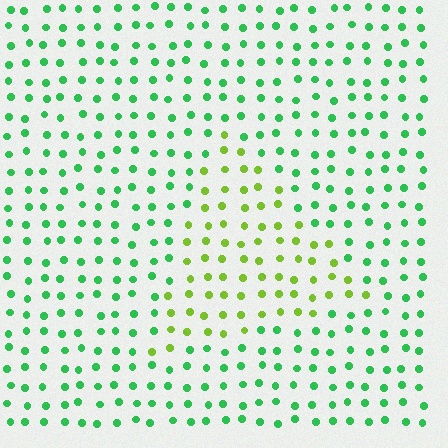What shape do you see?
I see a triangle.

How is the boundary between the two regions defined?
The boundary is defined purely by a slight shift in hue (about 45 degrees). Spacing, size, and orientation are identical on both sides.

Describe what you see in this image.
The image is filled with small green elements in a uniform arrangement. A triangle-shaped region is visible where the elements are tinted to a slightly different hue, forming a subtle color boundary.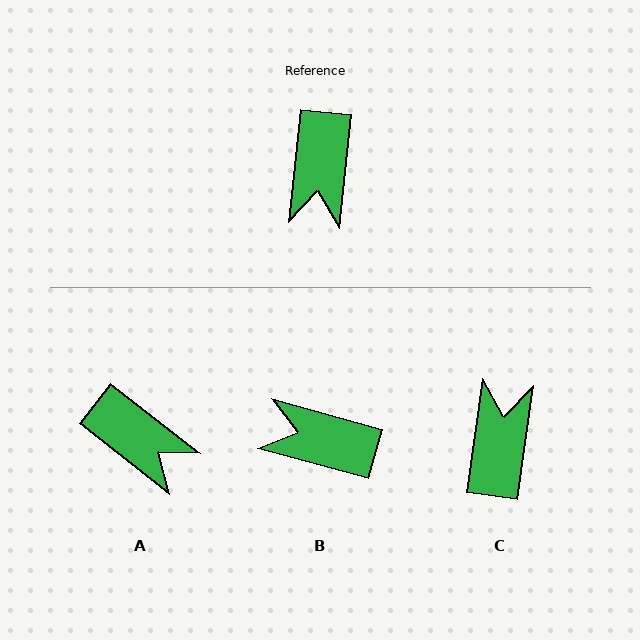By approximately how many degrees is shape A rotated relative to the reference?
Approximately 58 degrees counter-clockwise.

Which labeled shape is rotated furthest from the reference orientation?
C, about 178 degrees away.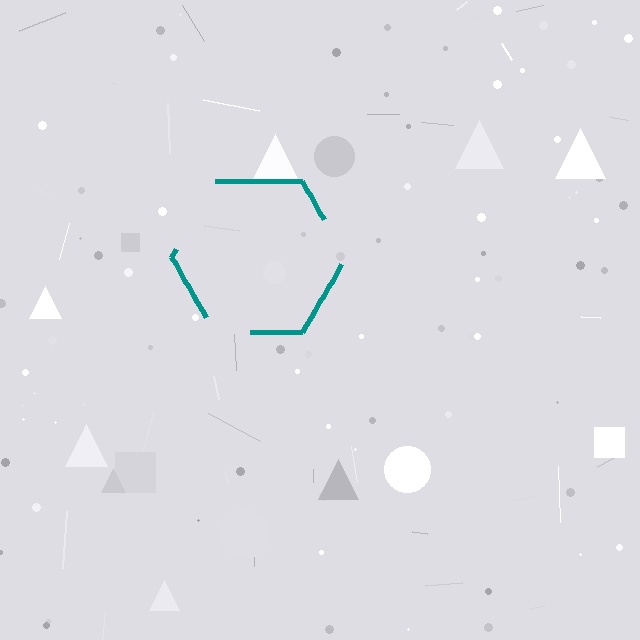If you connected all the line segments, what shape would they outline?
They would outline a hexagon.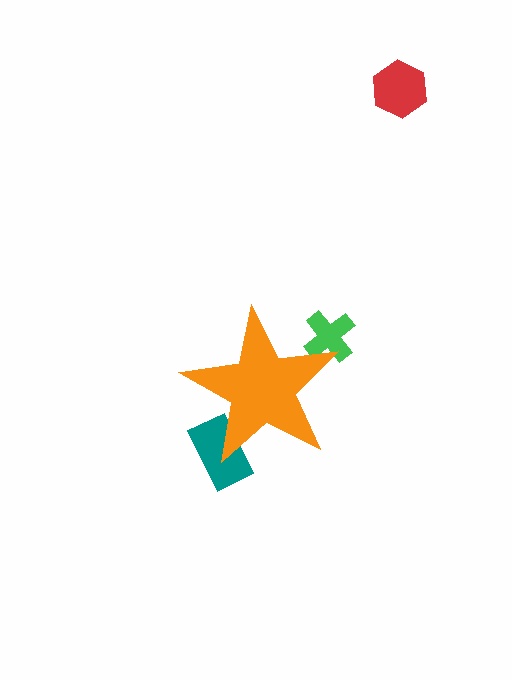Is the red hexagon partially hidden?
No, the red hexagon is fully visible.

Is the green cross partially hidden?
Yes, the green cross is partially hidden behind the orange star.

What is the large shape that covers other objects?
An orange star.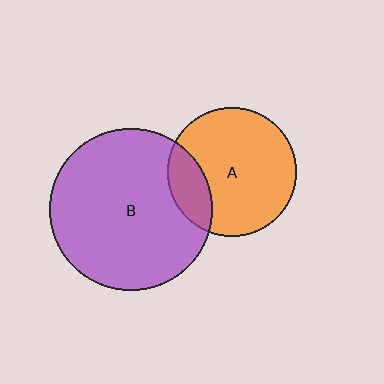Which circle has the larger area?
Circle B (purple).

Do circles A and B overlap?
Yes.